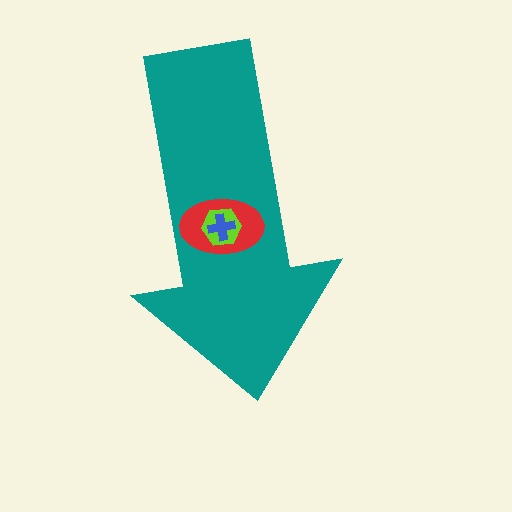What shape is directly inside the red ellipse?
The lime hexagon.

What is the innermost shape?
The blue cross.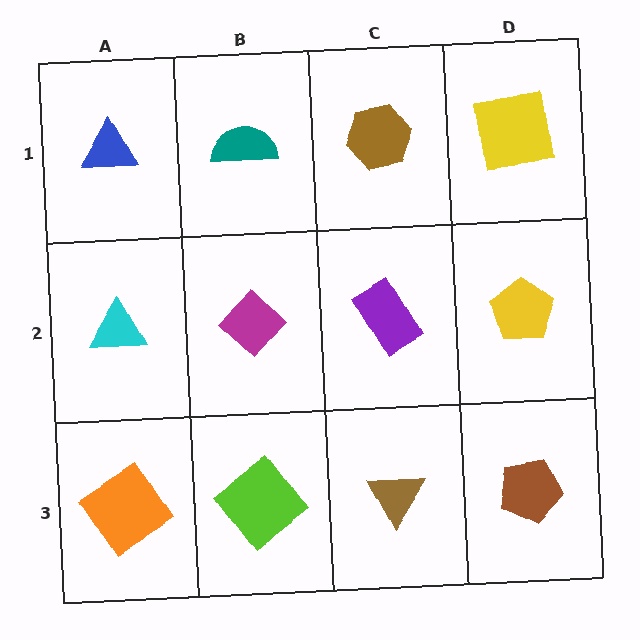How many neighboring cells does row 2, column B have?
4.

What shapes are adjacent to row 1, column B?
A magenta diamond (row 2, column B), a blue triangle (row 1, column A), a brown hexagon (row 1, column C).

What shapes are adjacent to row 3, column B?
A magenta diamond (row 2, column B), an orange diamond (row 3, column A), a brown triangle (row 3, column C).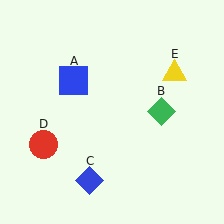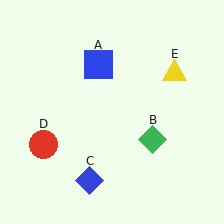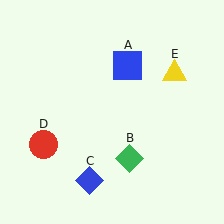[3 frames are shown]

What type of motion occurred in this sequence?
The blue square (object A), green diamond (object B) rotated clockwise around the center of the scene.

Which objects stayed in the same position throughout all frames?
Blue diamond (object C) and red circle (object D) and yellow triangle (object E) remained stationary.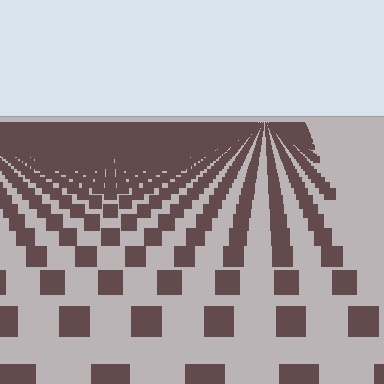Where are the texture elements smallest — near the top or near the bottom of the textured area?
Near the top.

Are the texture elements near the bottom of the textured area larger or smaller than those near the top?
Larger. Near the bottom, elements are closer to the viewer and appear at a bigger on-screen size.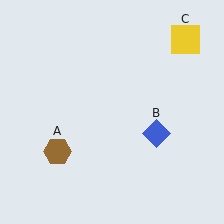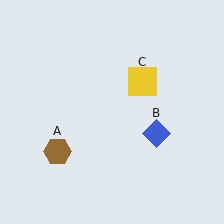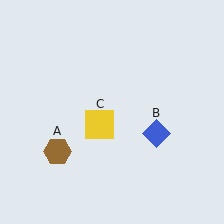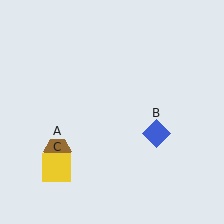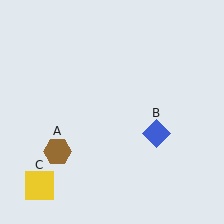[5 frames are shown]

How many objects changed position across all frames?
1 object changed position: yellow square (object C).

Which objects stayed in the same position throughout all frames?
Brown hexagon (object A) and blue diamond (object B) remained stationary.